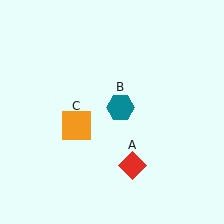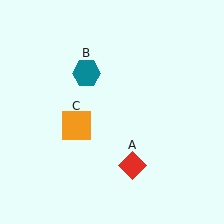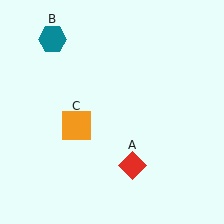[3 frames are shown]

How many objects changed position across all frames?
1 object changed position: teal hexagon (object B).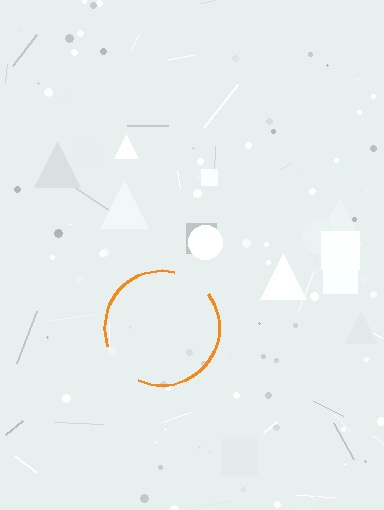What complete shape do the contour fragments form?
The contour fragments form a circle.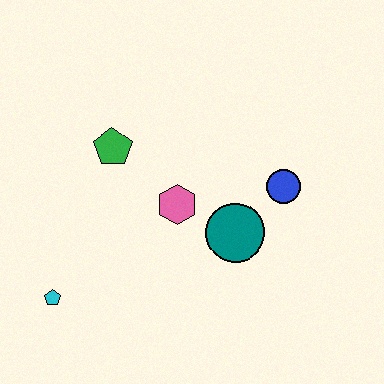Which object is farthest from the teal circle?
The cyan pentagon is farthest from the teal circle.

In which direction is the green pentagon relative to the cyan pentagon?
The green pentagon is above the cyan pentagon.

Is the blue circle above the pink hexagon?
Yes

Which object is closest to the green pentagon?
The pink hexagon is closest to the green pentagon.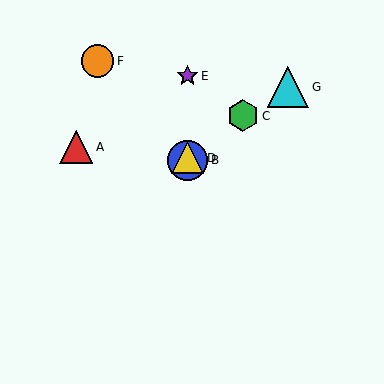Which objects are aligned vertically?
Objects B, D, E are aligned vertically.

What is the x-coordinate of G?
Object G is at x≈288.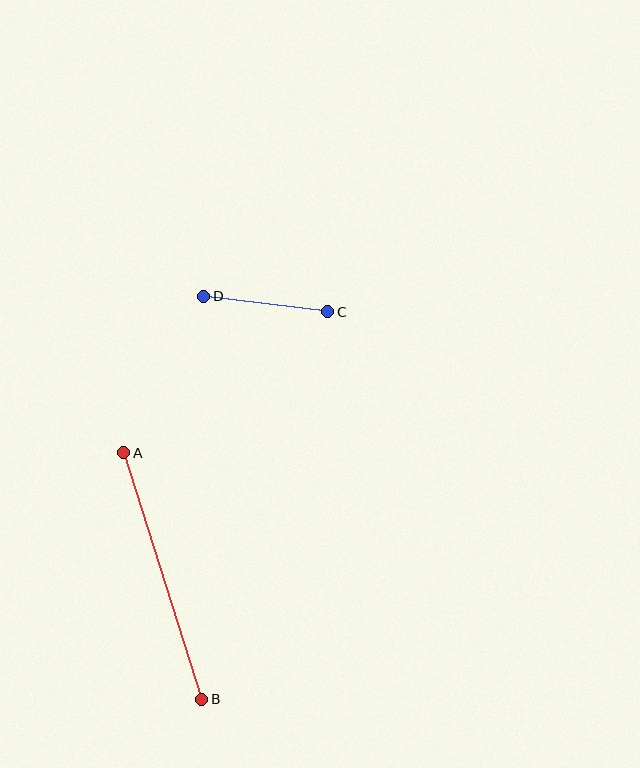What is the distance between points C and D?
The distance is approximately 125 pixels.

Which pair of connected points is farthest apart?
Points A and B are farthest apart.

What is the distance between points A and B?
The distance is approximately 258 pixels.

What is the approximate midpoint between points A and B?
The midpoint is at approximately (163, 576) pixels.